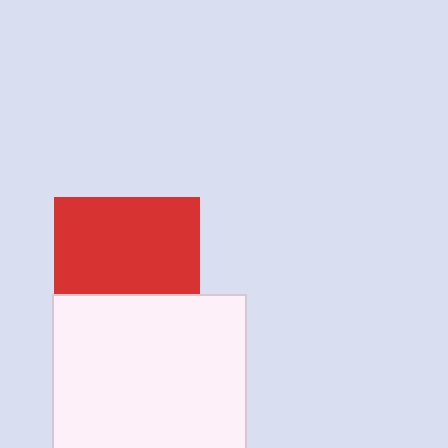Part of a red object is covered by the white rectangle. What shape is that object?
It is a square.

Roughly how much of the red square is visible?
Most of it is visible (roughly 66%).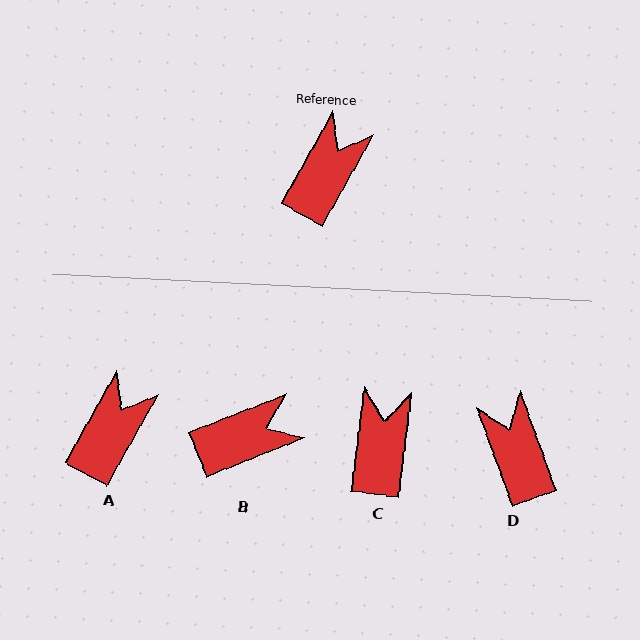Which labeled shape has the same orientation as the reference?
A.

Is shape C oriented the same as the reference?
No, it is off by about 22 degrees.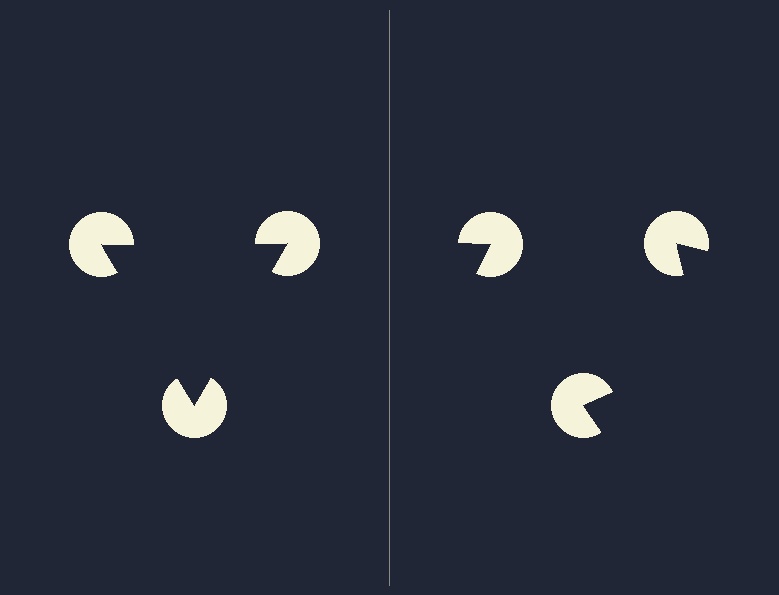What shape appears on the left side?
An illusory triangle.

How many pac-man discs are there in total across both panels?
6 — 3 on each side.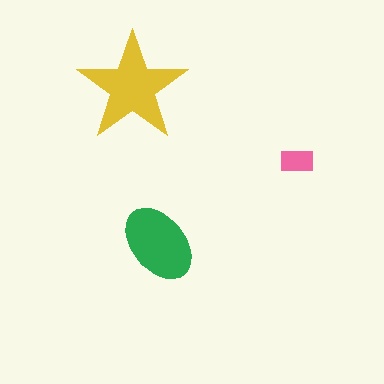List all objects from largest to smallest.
The yellow star, the green ellipse, the pink rectangle.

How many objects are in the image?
There are 3 objects in the image.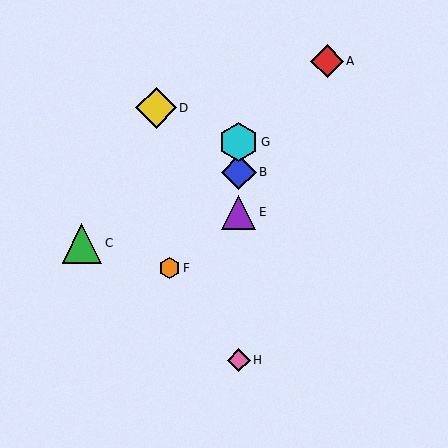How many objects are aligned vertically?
4 objects (B, E, G, H) are aligned vertically.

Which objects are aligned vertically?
Objects B, E, G, H are aligned vertically.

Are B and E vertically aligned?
Yes, both are at x≈239.